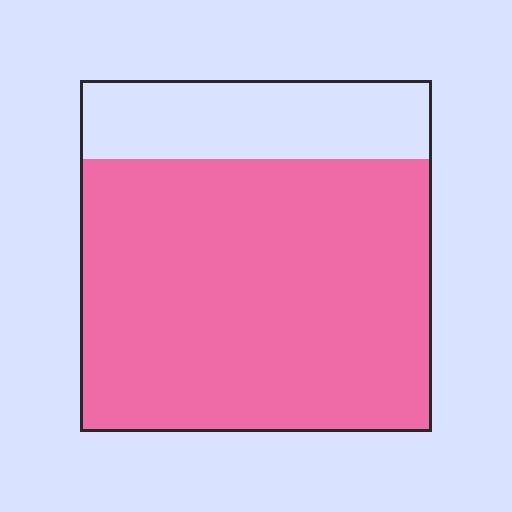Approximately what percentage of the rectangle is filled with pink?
Approximately 80%.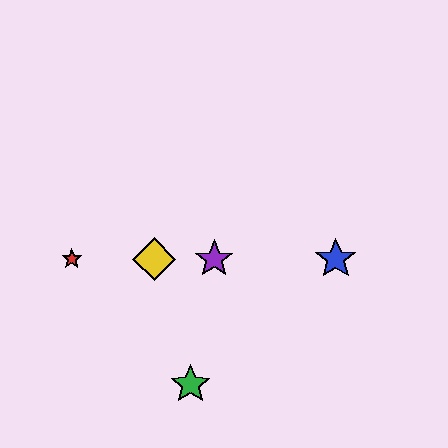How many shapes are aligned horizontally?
4 shapes (the red star, the blue star, the yellow diamond, the purple star) are aligned horizontally.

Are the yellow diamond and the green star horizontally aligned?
No, the yellow diamond is at y≈259 and the green star is at y≈384.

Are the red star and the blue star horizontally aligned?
Yes, both are at y≈259.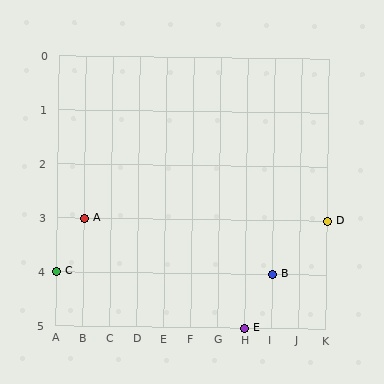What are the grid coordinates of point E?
Point E is at grid coordinates (H, 5).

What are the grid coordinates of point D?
Point D is at grid coordinates (K, 3).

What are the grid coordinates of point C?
Point C is at grid coordinates (A, 4).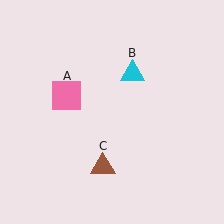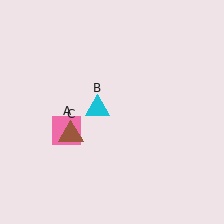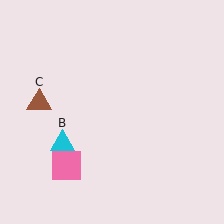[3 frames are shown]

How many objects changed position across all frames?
3 objects changed position: pink square (object A), cyan triangle (object B), brown triangle (object C).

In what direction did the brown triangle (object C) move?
The brown triangle (object C) moved up and to the left.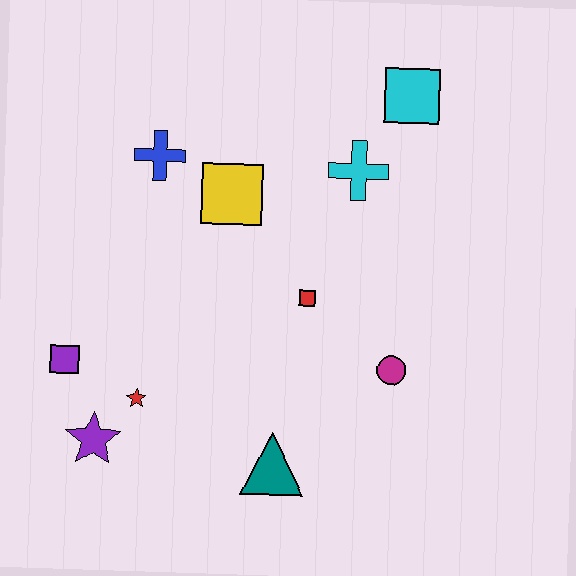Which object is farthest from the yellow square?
The purple star is farthest from the yellow square.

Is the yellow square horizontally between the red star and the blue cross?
No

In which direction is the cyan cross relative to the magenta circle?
The cyan cross is above the magenta circle.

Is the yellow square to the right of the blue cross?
Yes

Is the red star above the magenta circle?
No